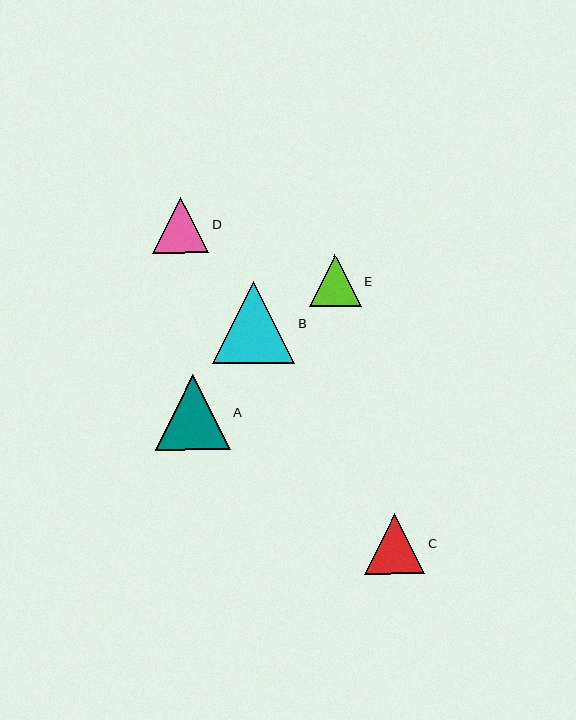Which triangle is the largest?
Triangle B is the largest with a size of approximately 82 pixels.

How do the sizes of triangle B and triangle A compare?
Triangle B and triangle A are approximately the same size.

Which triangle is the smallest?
Triangle E is the smallest with a size of approximately 52 pixels.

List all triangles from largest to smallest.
From largest to smallest: B, A, C, D, E.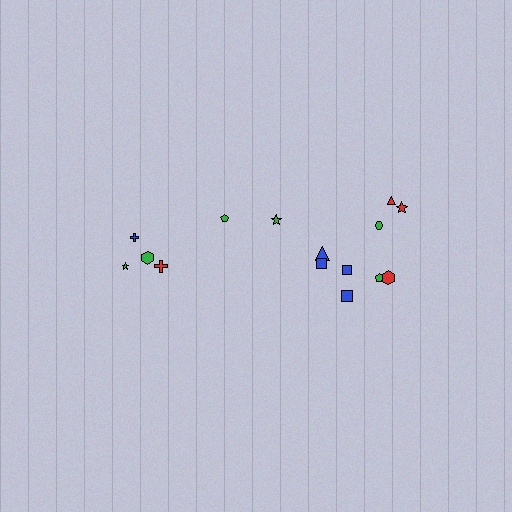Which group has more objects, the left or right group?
The right group.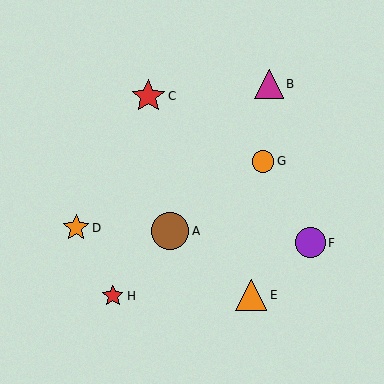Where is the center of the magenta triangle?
The center of the magenta triangle is at (269, 84).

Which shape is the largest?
The brown circle (labeled A) is the largest.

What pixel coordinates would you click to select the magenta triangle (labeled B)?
Click at (269, 84) to select the magenta triangle B.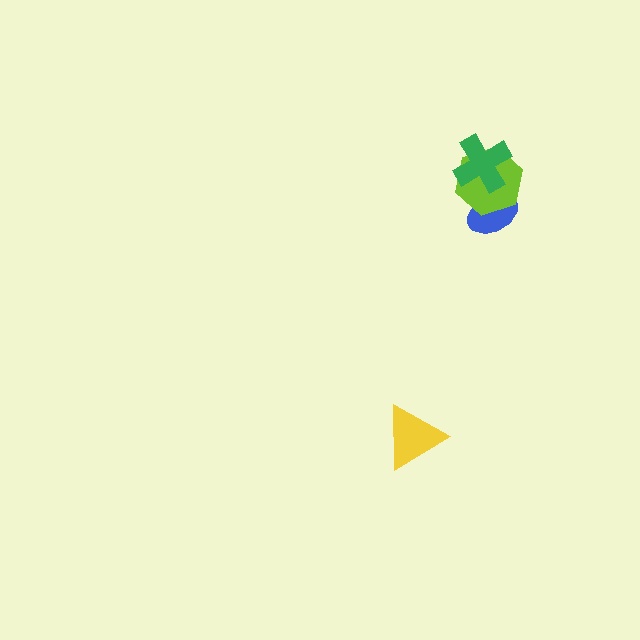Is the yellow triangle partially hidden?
No, no other shape covers it.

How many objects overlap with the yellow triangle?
0 objects overlap with the yellow triangle.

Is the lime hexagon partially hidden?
Yes, it is partially covered by another shape.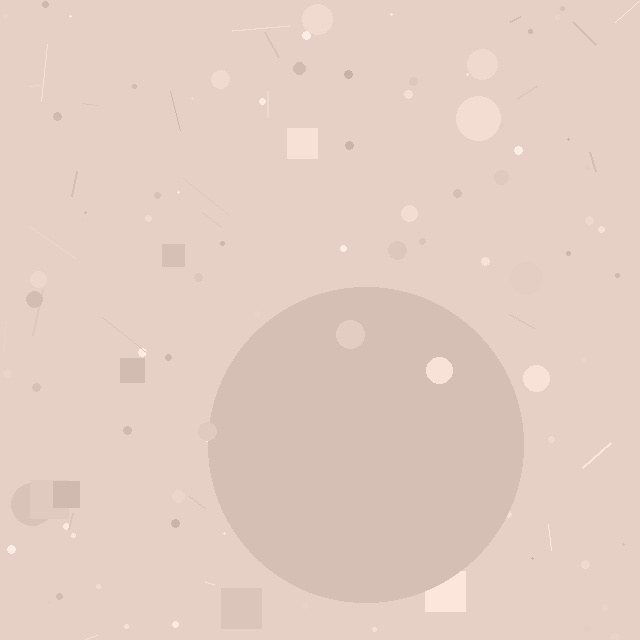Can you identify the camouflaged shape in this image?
The camouflaged shape is a circle.